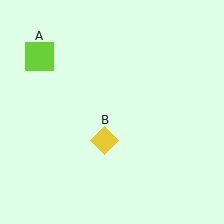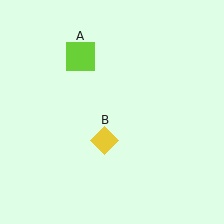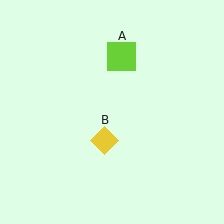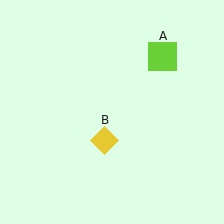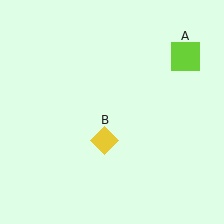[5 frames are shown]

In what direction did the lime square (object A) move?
The lime square (object A) moved right.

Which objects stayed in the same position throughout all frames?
Yellow diamond (object B) remained stationary.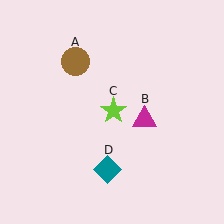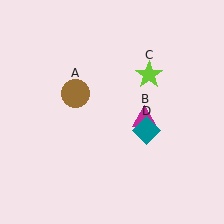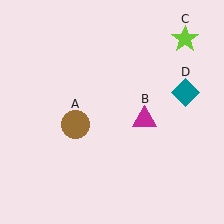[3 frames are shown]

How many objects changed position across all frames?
3 objects changed position: brown circle (object A), lime star (object C), teal diamond (object D).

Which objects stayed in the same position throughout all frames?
Magenta triangle (object B) remained stationary.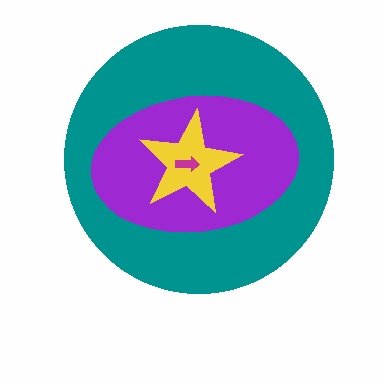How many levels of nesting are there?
4.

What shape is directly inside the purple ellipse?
The yellow star.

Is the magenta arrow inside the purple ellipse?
Yes.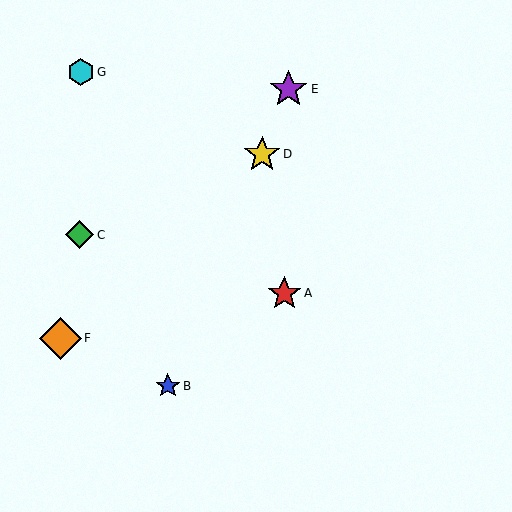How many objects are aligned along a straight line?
3 objects (B, D, E) are aligned along a straight line.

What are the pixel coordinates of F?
Object F is at (60, 338).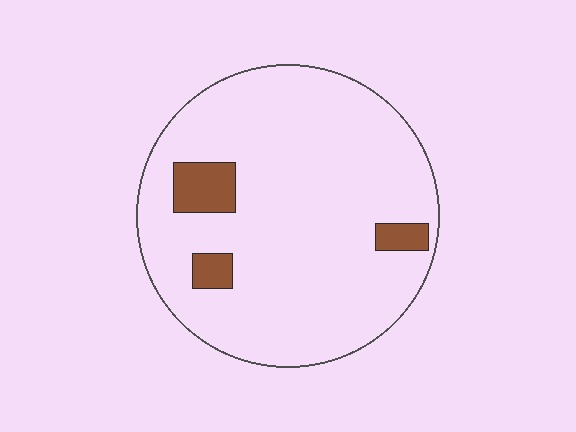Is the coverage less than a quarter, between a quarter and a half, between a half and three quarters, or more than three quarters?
Less than a quarter.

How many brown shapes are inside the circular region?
3.